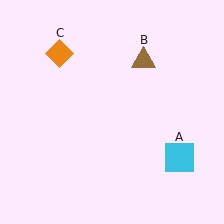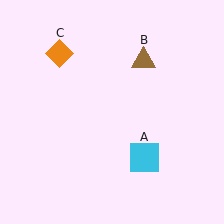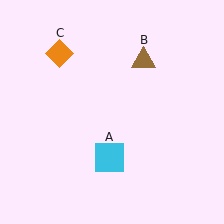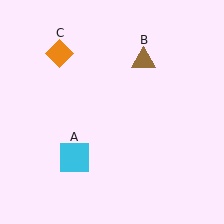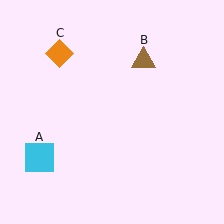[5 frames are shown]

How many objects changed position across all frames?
1 object changed position: cyan square (object A).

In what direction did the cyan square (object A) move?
The cyan square (object A) moved left.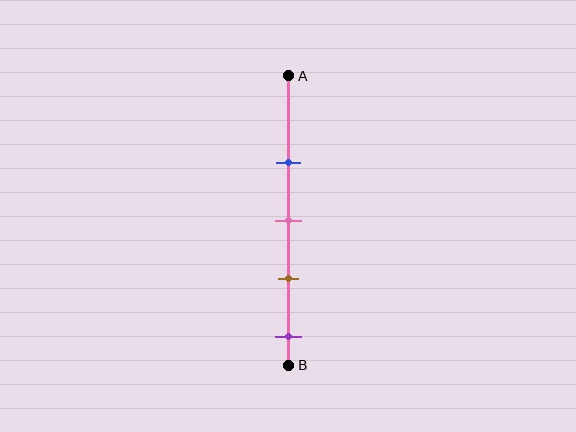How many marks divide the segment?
There are 4 marks dividing the segment.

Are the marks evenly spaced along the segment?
Yes, the marks are approximately evenly spaced.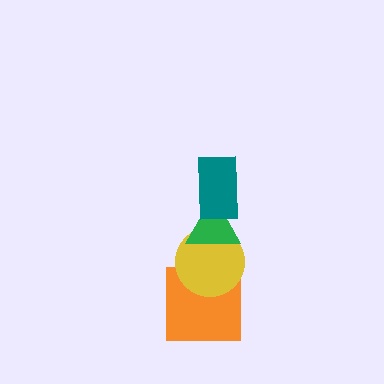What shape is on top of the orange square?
The yellow circle is on top of the orange square.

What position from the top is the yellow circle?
The yellow circle is 3rd from the top.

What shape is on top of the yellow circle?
The green triangle is on top of the yellow circle.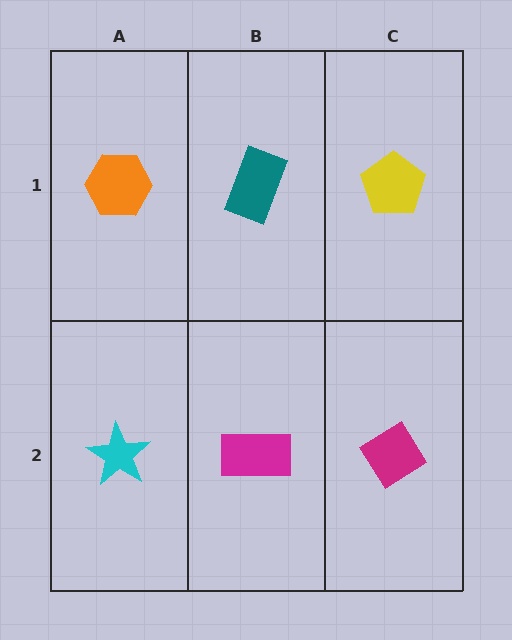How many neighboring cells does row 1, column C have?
2.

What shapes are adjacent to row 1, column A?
A cyan star (row 2, column A), a teal rectangle (row 1, column B).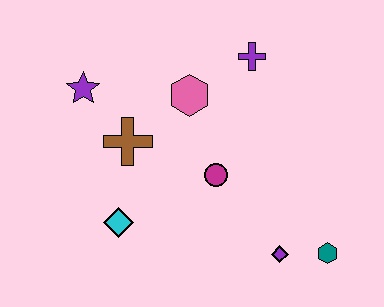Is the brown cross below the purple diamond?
No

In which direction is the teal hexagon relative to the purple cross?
The teal hexagon is below the purple cross.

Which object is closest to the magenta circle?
The pink hexagon is closest to the magenta circle.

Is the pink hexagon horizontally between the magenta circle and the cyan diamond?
Yes